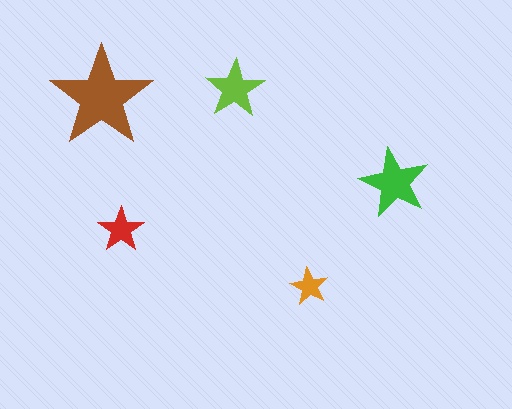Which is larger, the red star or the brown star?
The brown one.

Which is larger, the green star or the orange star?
The green one.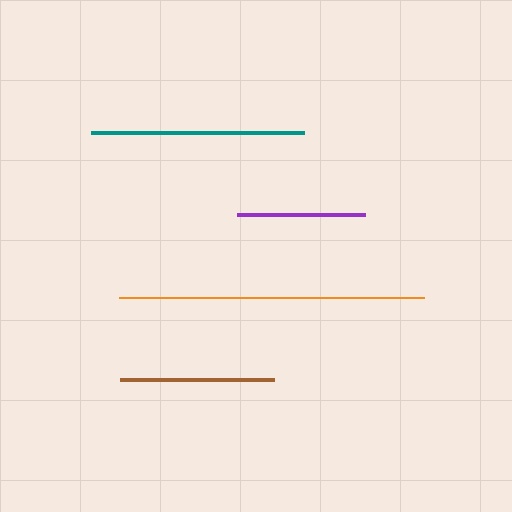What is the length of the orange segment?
The orange segment is approximately 305 pixels long.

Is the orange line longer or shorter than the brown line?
The orange line is longer than the brown line.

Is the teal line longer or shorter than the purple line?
The teal line is longer than the purple line.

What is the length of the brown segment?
The brown segment is approximately 154 pixels long.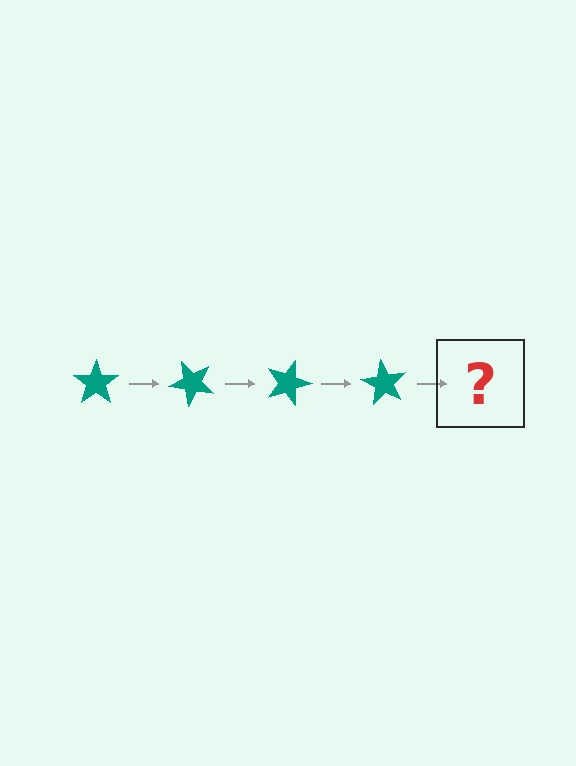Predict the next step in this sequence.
The next step is a teal star rotated 180 degrees.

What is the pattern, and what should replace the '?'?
The pattern is that the star rotates 45 degrees each step. The '?' should be a teal star rotated 180 degrees.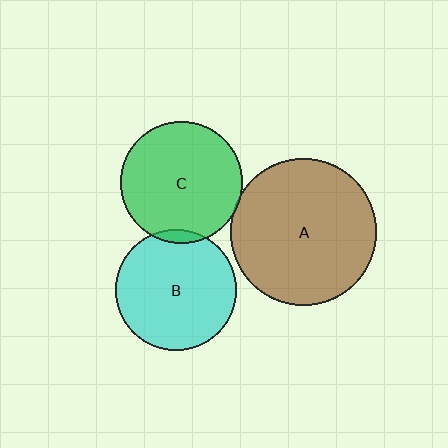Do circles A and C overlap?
Yes.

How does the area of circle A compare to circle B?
Approximately 1.5 times.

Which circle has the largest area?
Circle A (brown).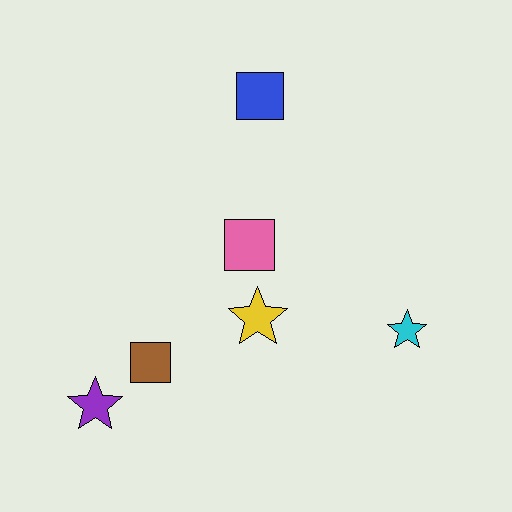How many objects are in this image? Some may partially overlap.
There are 6 objects.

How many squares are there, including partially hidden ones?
There are 3 squares.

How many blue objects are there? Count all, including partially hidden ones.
There is 1 blue object.